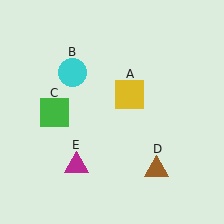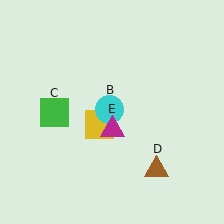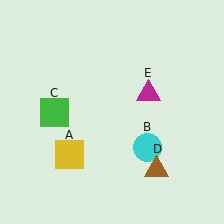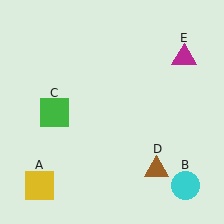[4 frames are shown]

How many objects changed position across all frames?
3 objects changed position: yellow square (object A), cyan circle (object B), magenta triangle (object E).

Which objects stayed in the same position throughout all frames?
Green square (object C) and brown triangle (object D) remained stationary.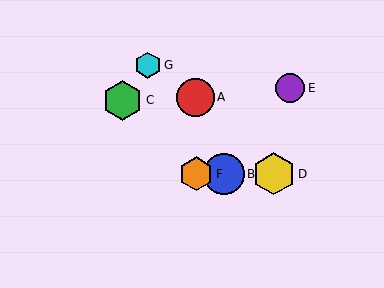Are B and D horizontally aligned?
Yes, both are at y≈174.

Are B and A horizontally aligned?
No, B is at y≈174 and A is at y≈97.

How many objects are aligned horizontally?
3 objects (B, D, F) are aligned horizontally.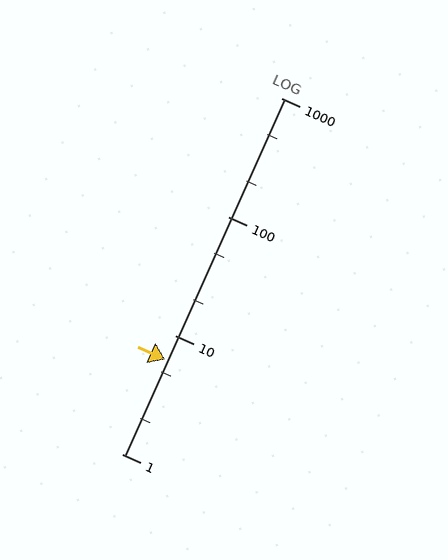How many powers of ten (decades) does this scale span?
The scale spans 3 decades, from 1 to 1000.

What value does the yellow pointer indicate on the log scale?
The pointer indicates approximately 6.2.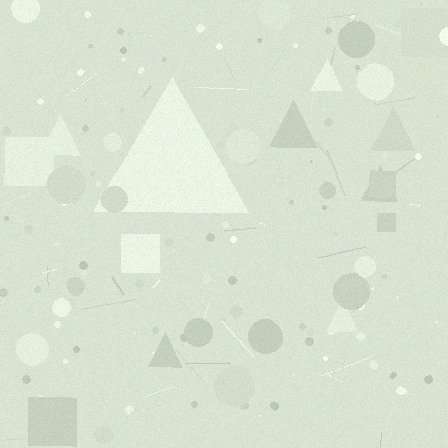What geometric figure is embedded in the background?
A triangle is embedded in the background.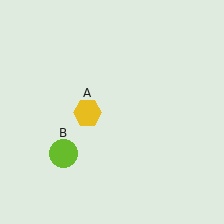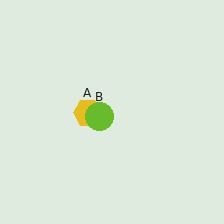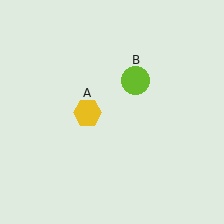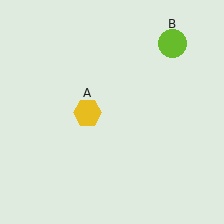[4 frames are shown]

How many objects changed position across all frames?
1 object changed position: lime circle (object B).